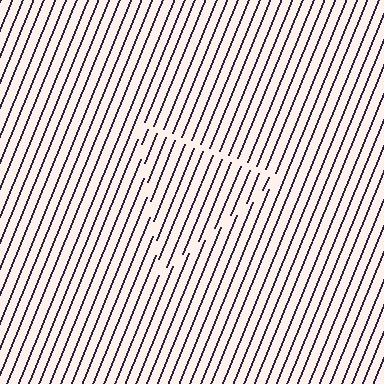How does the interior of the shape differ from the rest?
The interior of the shape contains the same grating, shifted by half a period — the contour is defined by the phase discontinuity where line-ends from the inner and outer gratings abut.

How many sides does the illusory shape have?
3 sides — the line-ends trace a triangle.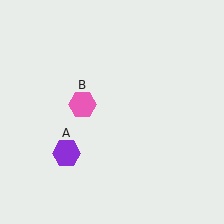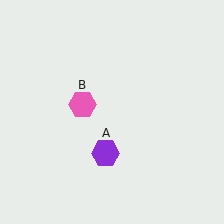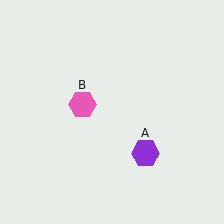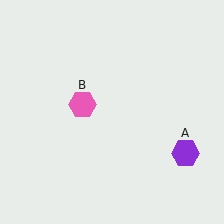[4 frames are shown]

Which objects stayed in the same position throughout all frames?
Pink hexagon (object B) remained stationary.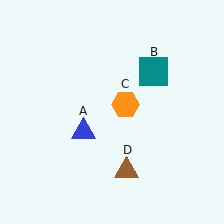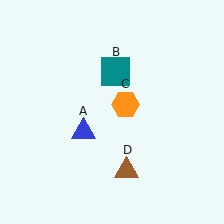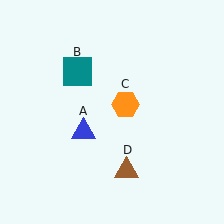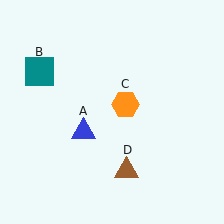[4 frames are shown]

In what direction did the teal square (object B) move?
The teal square (object B) moved left.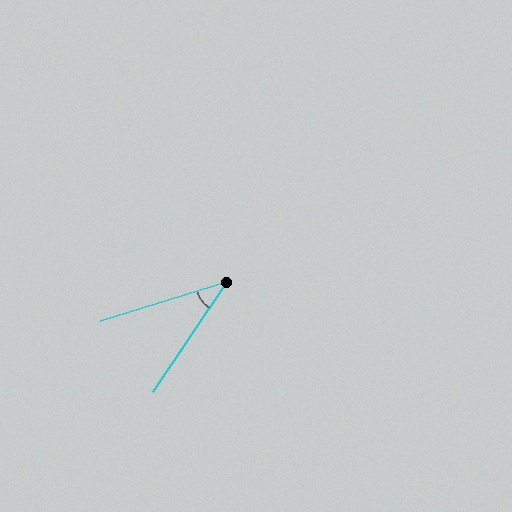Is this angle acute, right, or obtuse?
It is acute.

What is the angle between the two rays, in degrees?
Approximately 39 degrees.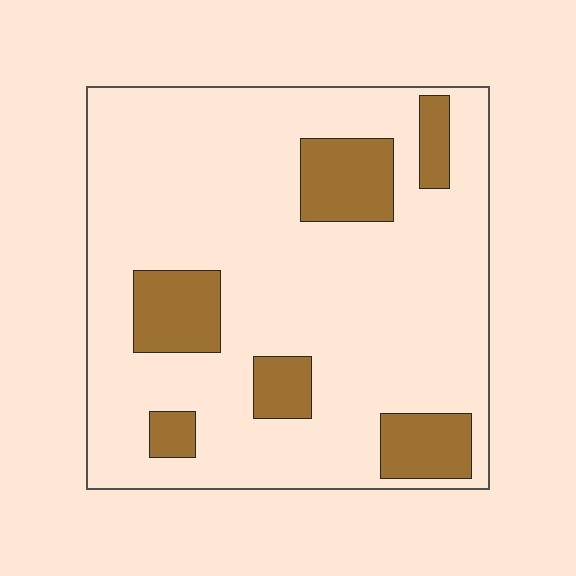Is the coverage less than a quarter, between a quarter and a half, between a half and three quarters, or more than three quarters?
Less than a quarter.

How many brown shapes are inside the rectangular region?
6.